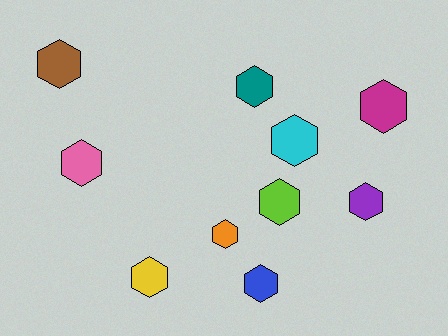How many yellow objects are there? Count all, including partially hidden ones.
There is 1 yellow object.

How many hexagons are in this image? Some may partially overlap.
There are 10 hexagons.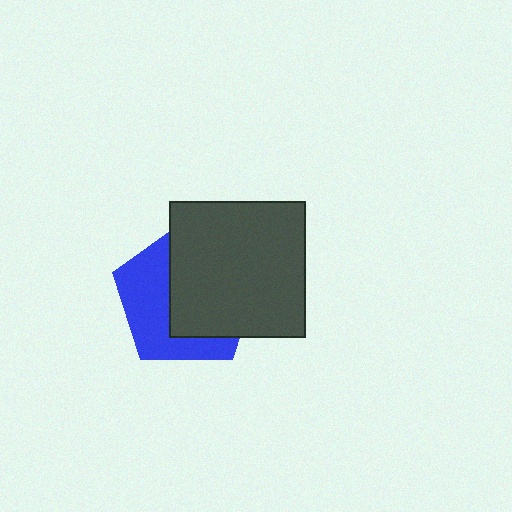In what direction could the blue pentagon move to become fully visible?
The blue pentagon could move left. That would shift it out from behind the dark gray square entirely.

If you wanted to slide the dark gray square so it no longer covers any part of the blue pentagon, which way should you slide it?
Slide it right — that is the most direct way to separate the two shapes.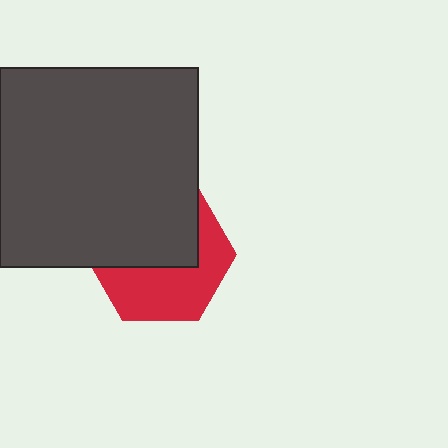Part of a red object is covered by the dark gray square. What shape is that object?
It is a hexagon.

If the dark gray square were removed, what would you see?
You would see the complete red hexagon.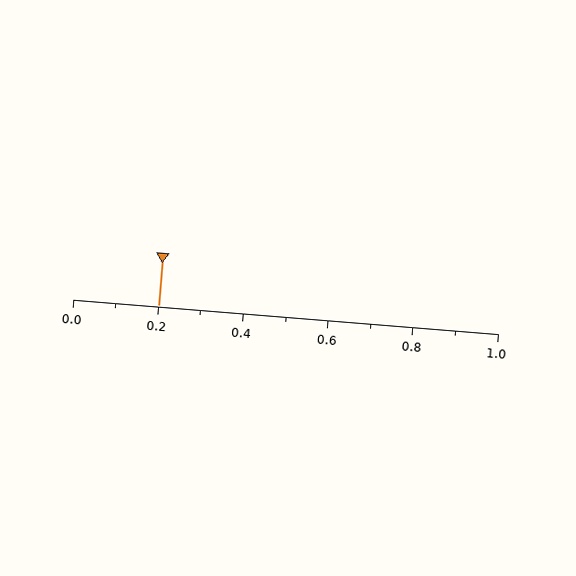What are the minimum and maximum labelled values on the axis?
The axis runs from 0.0 to 1.0.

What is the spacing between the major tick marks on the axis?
The major ticks are spaced 0.2 apart.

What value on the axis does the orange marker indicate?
The marker indicates approximately 0.2.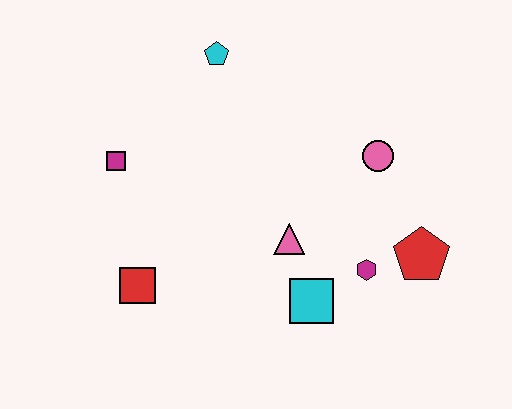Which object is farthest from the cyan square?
The cyan pentagon is farthest from the cyan square.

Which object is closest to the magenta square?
The red square is closest to the magenta square.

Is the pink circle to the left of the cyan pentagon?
No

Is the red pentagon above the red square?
Yes